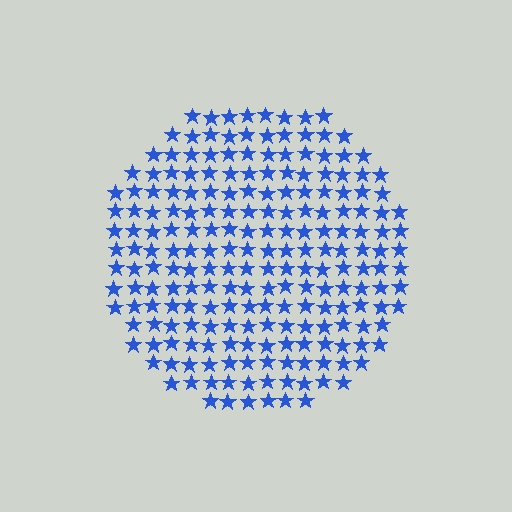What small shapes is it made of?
It is made of small stars.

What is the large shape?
The large shape is a circle.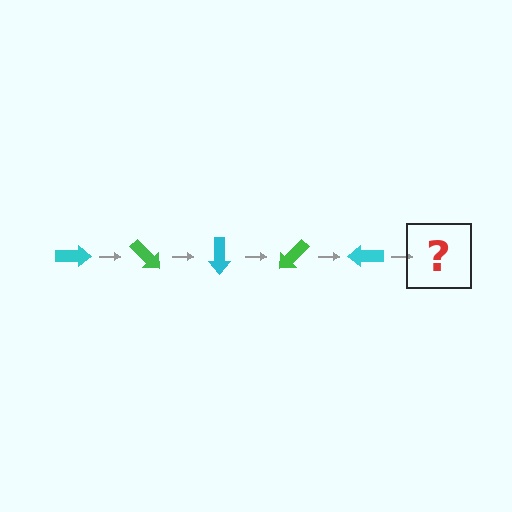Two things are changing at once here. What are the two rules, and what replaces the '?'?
The two rules are that it rotates 45 degrees each step and the color cycles through cyan and green. The '?' should be a green arrow, rotated 225 degrees from the start.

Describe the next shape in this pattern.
It should be a green arrow, rotated 225 degrees from the start.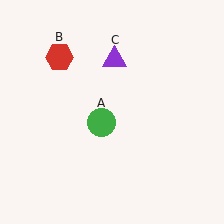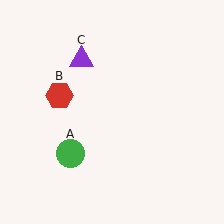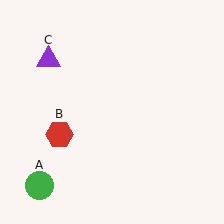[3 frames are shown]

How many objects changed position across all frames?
3 objects changed position: green circle (object A), red hexagon (object B), purple triangle (object C).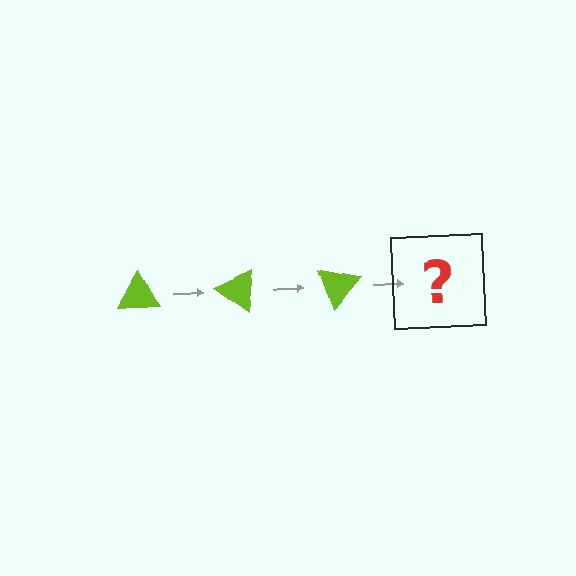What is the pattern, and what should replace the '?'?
The pattern is that the triangle rotates 35 degrees each step. The '?' should be a lime triangle rotated 105 degrees.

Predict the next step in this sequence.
The next step is a lime triangle rotated 105 degrees.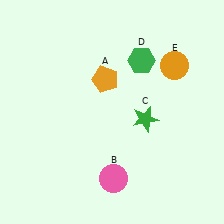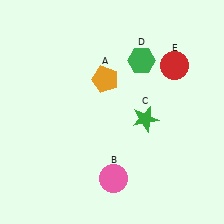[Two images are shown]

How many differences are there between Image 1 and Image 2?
There is 1 difference between the two images.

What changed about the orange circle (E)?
In Image 1, E is orange. In Image 2, it changed to red.